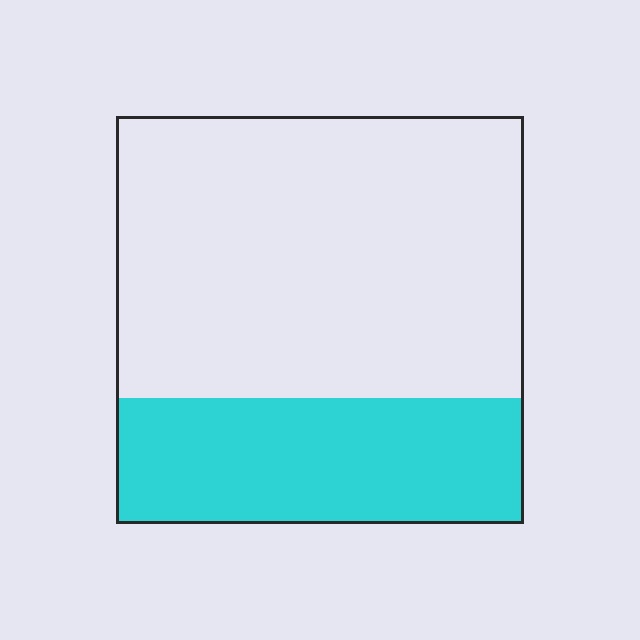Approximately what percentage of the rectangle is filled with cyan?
Approximately 30%.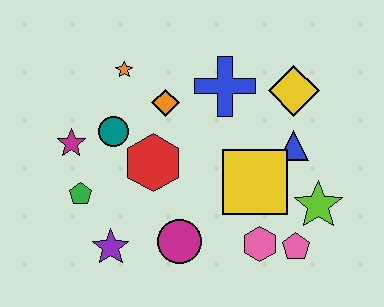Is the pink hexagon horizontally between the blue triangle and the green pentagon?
Yes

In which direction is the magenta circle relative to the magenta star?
The magenta circle is to the right of the magenta star.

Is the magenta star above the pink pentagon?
Yes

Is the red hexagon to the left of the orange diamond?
Yes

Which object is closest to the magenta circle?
The purple star is closest to the magenta circle.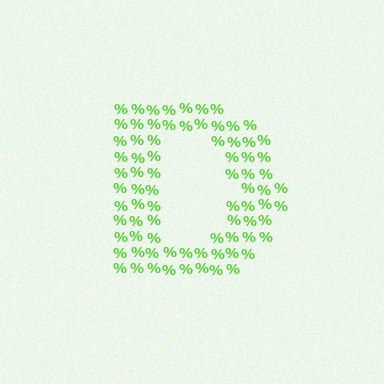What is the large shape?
The large shape is the letter D.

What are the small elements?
The small elements are percent signs.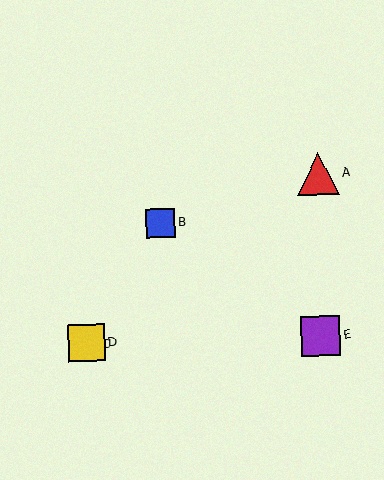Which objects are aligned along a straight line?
Objects B, C, D are aligned along a straight line.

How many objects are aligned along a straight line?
3 objects (B, C, D) are aligned along a straight line.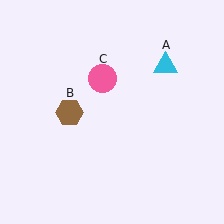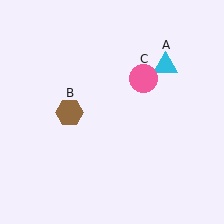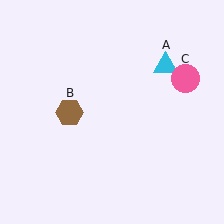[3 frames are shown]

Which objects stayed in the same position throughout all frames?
Cyan triangle (object A) and brown hexagon (object B) remained stationary.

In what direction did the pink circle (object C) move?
The pink circle (object C) moved right.